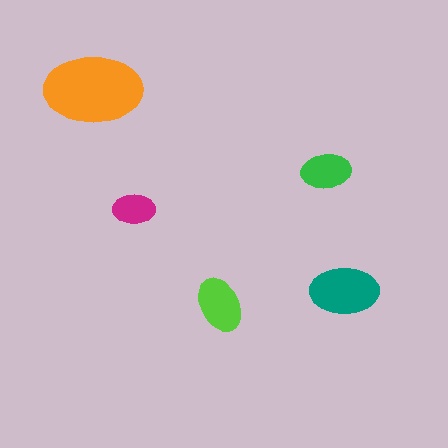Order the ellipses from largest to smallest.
the orange one, the teal one, the lime one, the green one, the magenta one.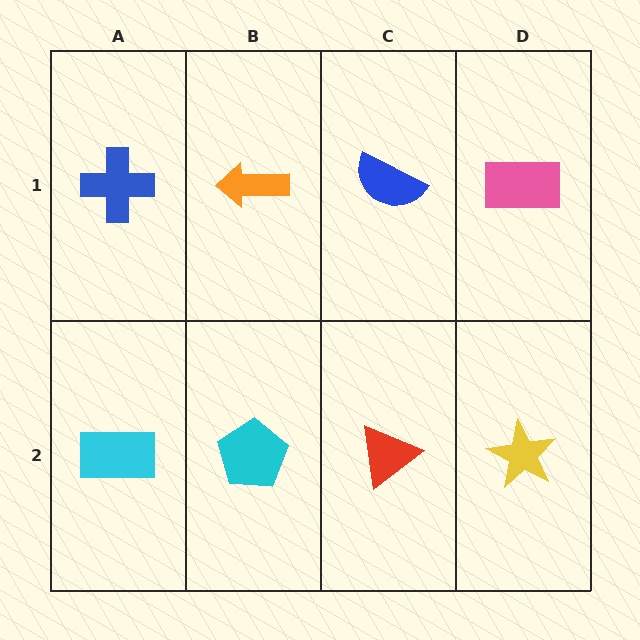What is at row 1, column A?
A blue cross.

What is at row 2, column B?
A cyan pentagon.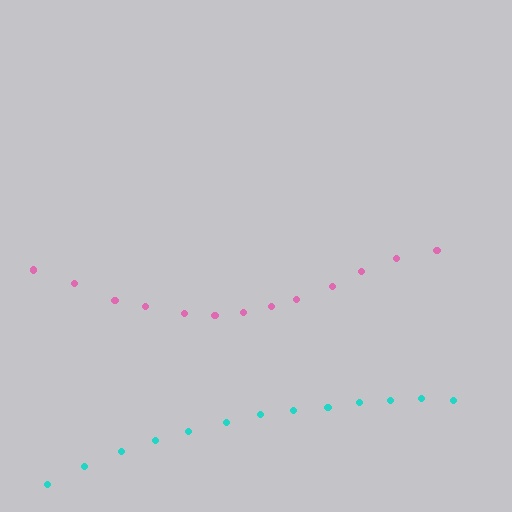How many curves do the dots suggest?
There are 2 distinct paths.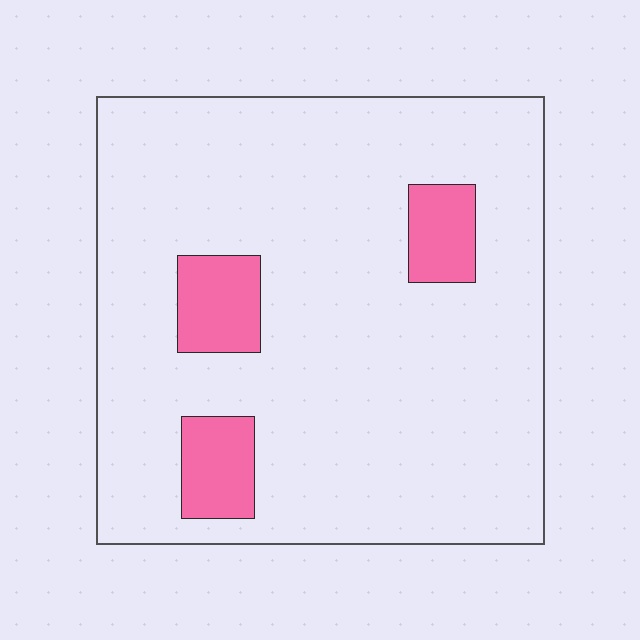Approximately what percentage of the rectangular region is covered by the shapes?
Approximately 10%.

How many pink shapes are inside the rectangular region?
3.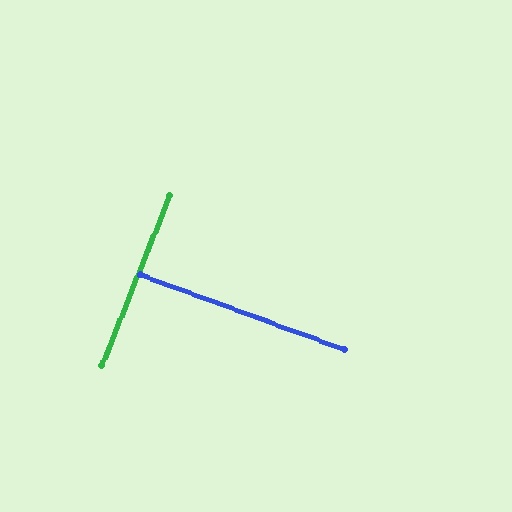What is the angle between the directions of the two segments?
Approximately 88 degrees.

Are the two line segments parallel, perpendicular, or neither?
Perpendicular — they meet at approximately 88°.